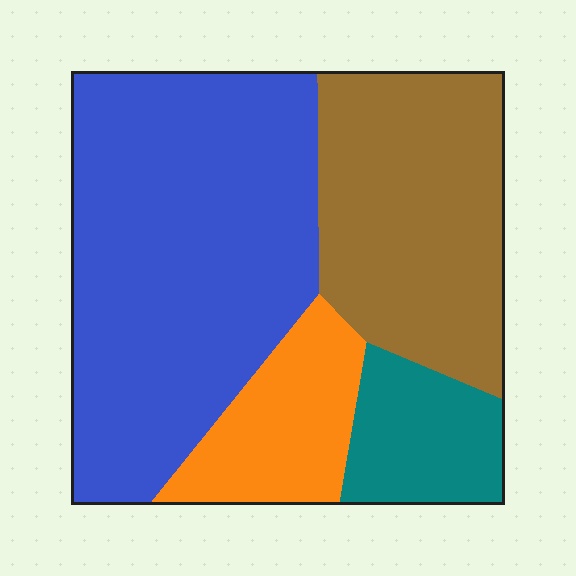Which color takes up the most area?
Blue, at roughly 50%.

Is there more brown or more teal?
Brown.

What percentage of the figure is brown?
Brown covers around 30% of the figure.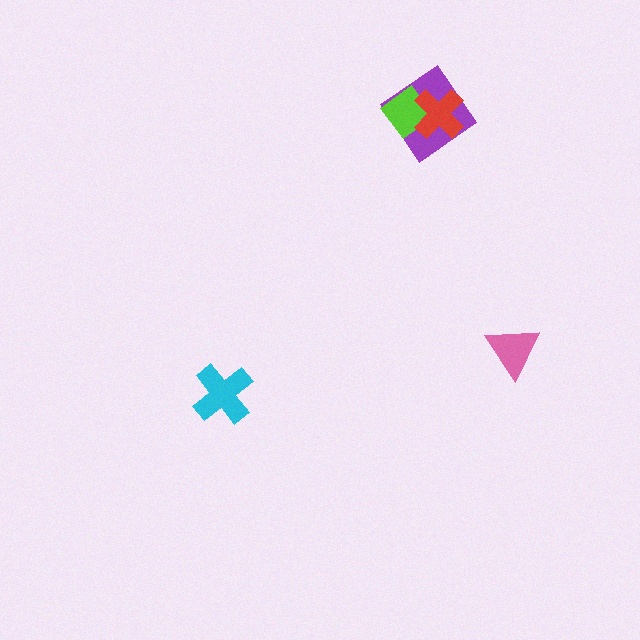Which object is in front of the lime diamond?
The red cross is in front of the lime diamond.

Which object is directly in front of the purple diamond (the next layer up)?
The lime diamond is directly in front of the purple diamond.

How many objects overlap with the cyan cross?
0 objects overlap with the cyan cross.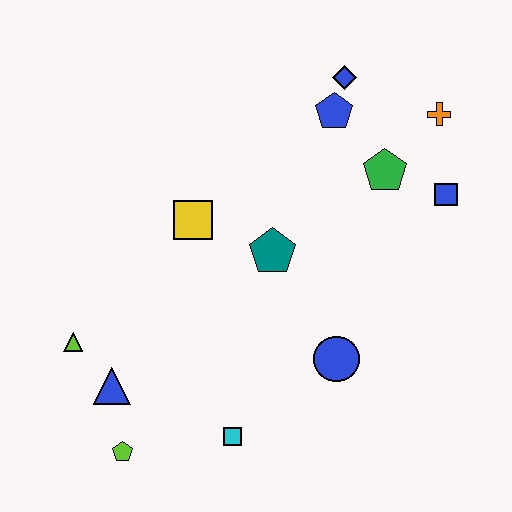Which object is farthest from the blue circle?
The blue diamond is farthest from the blue circle.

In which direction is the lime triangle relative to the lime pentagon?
The lime triangle is above the lime pentagon.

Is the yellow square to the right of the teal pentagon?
No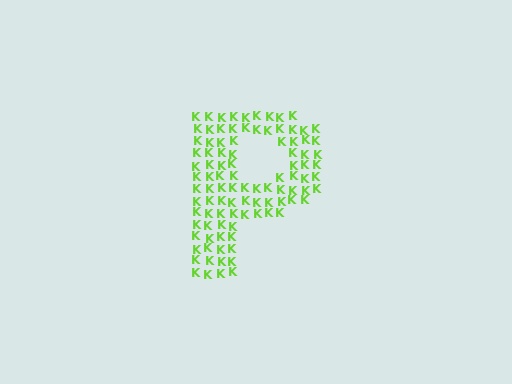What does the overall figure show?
The overall figure shows the letter P.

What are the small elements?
The small elements are letter K's.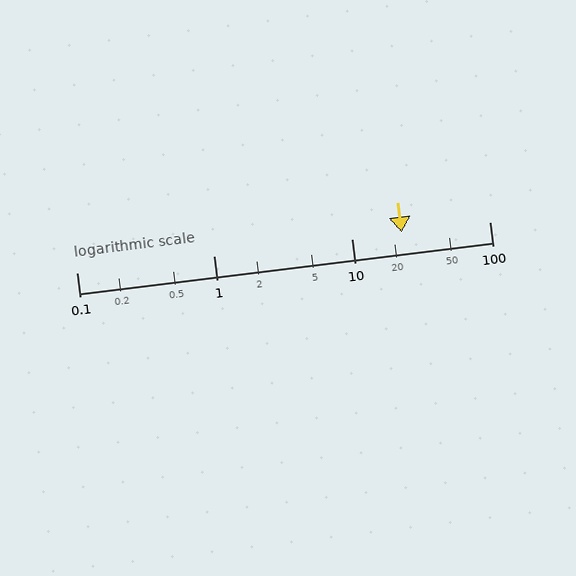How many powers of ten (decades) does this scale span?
The scale spans 3 decades, from 0.1 to 100.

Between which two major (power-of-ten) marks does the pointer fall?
The pointer is between 10 and 100.